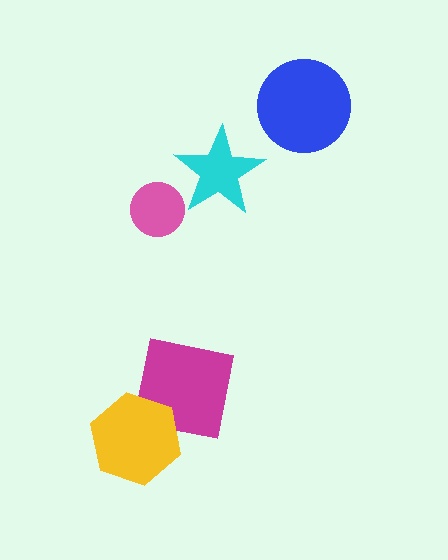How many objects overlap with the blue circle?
0 objects overlap with the blue circle.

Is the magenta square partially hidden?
Yes, it is partially covered by another shape.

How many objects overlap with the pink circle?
0 objects overlap with the pink circle.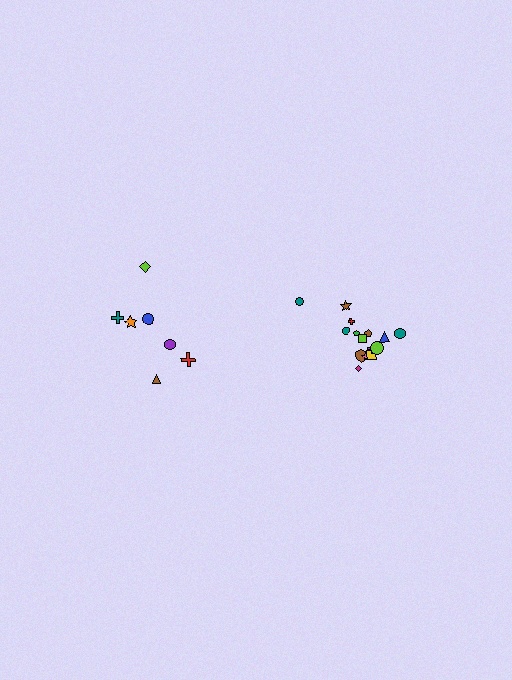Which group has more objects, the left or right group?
The right group.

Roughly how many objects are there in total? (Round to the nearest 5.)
Roughly 20 objects in total.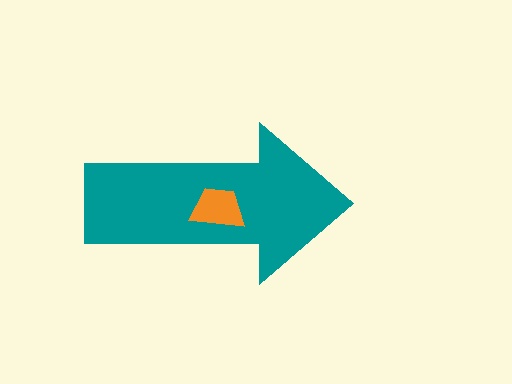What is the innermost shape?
The orange trapezoid.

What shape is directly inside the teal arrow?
The orange trapezoid.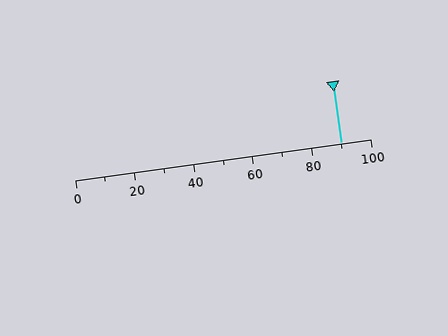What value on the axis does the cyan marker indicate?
The marker indicates approximately 90.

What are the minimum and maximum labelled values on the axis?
The axis runs from 0 to 100.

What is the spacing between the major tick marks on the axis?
The major ticks are spaced 20 apart.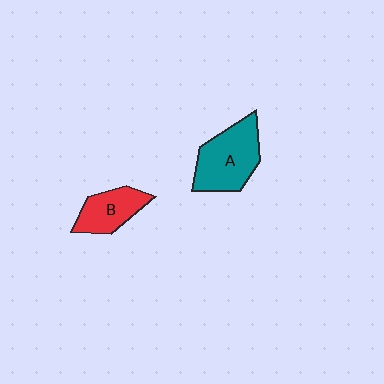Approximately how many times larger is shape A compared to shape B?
Approximately 1.5 times.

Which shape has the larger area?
Shape A (teal).